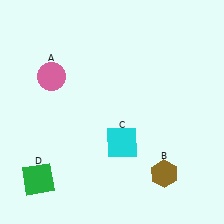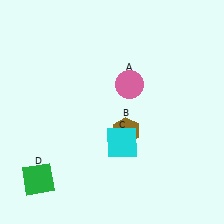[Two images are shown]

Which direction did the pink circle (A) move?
The pink circle (A) moved right.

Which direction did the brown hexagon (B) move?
The brown hexagon (B) moved up.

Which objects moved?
The objects that moved are: the pink circle (A), the brown hexagon (B).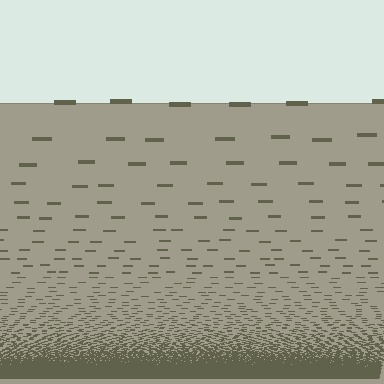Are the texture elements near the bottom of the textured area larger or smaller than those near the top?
Smaller. The gradient is inverted — elements near the bottom are smaller and denser.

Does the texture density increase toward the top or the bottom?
Density increases toward the bottom.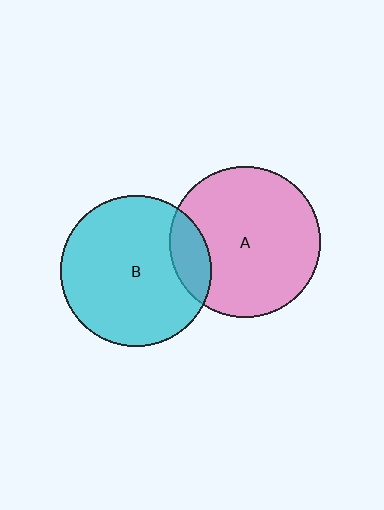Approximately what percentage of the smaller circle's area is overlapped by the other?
Approximately 15%.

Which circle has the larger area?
Circle B (cyan).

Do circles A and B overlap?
Yes.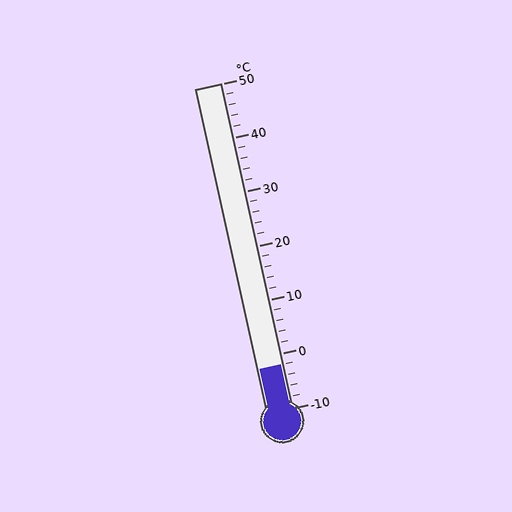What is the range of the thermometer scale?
The thermometer scale ranges from -10°C to 50°C.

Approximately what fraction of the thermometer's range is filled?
The thermometer is filled to approximately 15% of its range.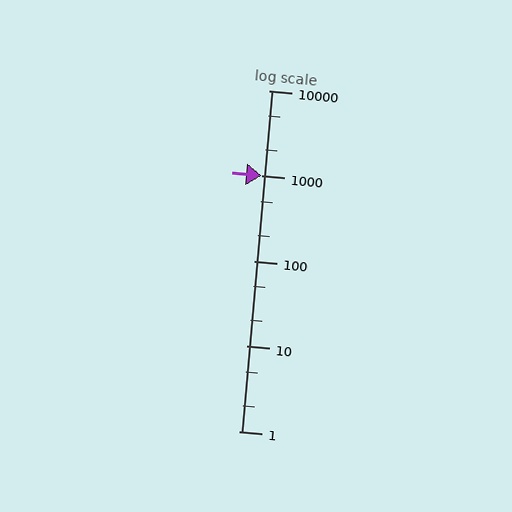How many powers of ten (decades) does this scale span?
The scale spans 4 decades, from 1 to 10000.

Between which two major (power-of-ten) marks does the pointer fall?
The pointer is between 1000 and 10000.